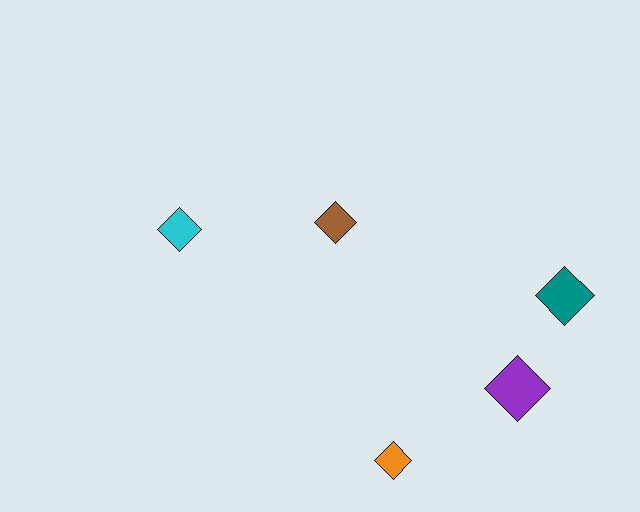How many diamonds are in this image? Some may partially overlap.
There are 5 diamonds.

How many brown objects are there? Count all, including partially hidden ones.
There is 1 brown object.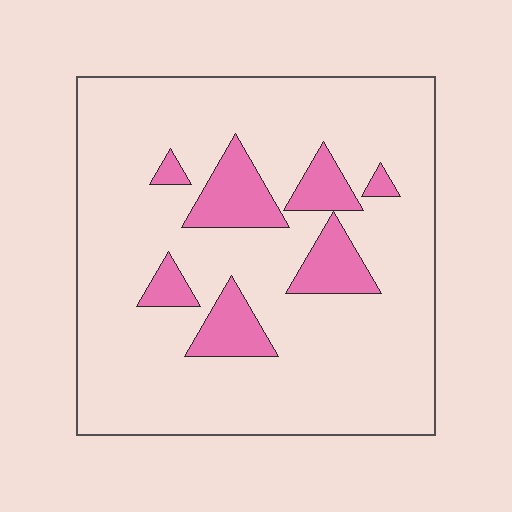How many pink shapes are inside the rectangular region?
7.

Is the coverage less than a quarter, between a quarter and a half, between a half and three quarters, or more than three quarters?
Less than a quarter.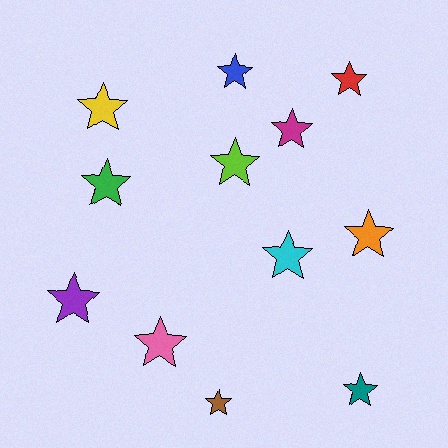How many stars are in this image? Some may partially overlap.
There are 12 stars.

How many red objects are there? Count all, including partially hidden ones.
There is 1 red object.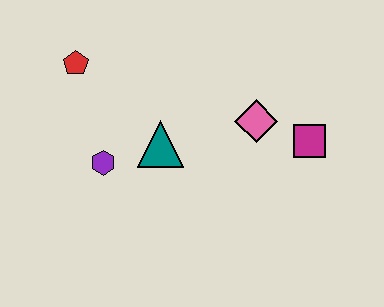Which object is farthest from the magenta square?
The red pentagon is farthest from the magenta square.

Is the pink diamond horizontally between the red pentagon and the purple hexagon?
No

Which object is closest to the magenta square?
The pink diamond is closest to the magenta square.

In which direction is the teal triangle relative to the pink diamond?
The teal triangle is to the left of the pink diamond.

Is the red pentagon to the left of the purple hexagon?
Yes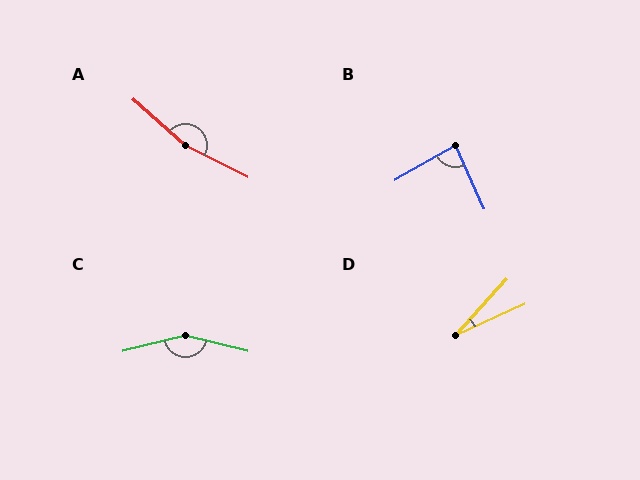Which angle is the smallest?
D, at approximately 23 degrees.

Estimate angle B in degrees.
Approximately 84 degrees.